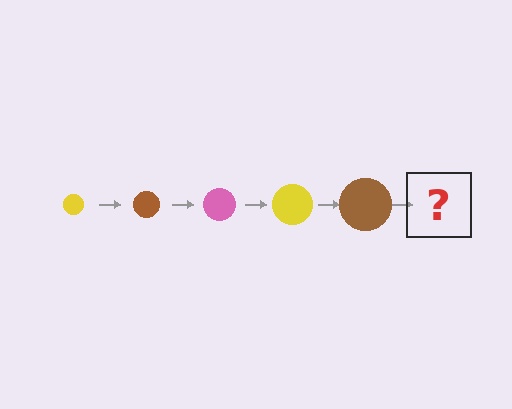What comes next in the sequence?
The next element should be a pink circle, larger than the previous one.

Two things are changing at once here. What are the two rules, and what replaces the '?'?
The two rules are that the circle grows larger each step and the color cycles through yellow, brown, and pink. The '?' should be a pink circle, larger than the previous one.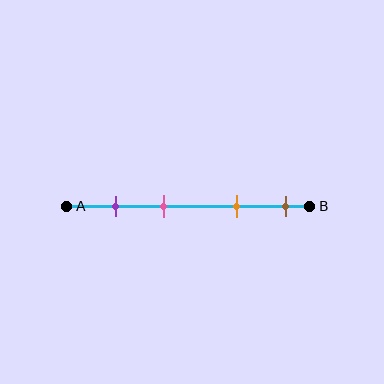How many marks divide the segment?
There are 4 marks dividing the segment.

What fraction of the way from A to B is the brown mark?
The brown mark is approximately 90% (0.9) of the way from A to B.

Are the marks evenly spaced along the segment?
No, the marks are not evenly spaced.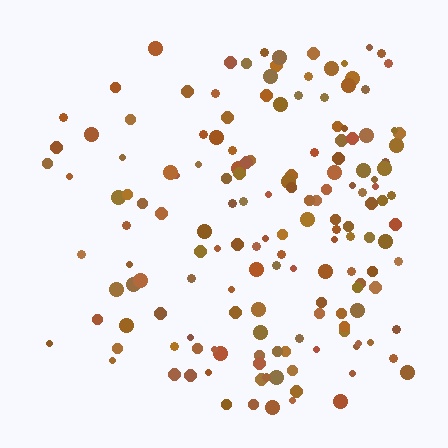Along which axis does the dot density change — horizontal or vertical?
Horizontal.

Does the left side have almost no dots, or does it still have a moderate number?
Still a moderate number, just noticeably fewer than the right.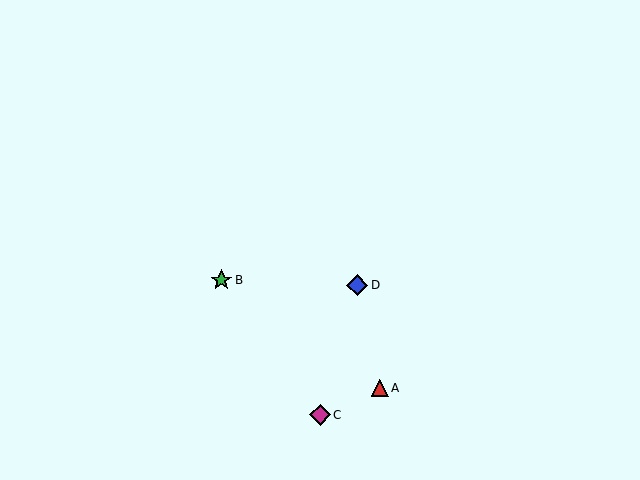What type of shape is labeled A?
Shape A is a red triangle.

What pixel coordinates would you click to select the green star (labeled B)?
Click at (221, 280) to select the green star B.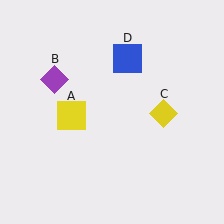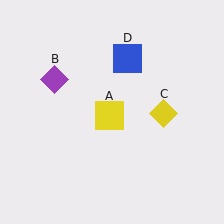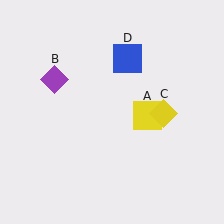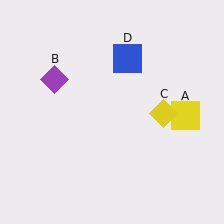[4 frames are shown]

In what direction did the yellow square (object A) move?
The yellow square (object A) moved right.